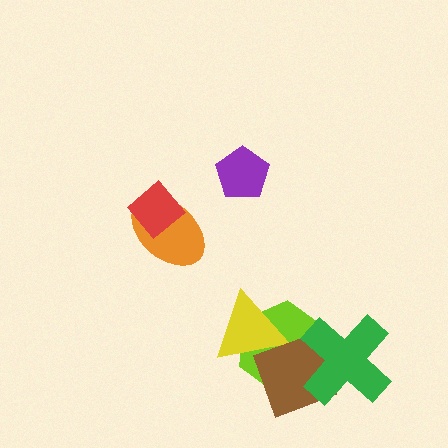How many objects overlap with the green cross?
2 objects overlap with the green cross.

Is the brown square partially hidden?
Yes, it is partially covered by another shape.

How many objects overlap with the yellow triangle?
2 objects overlap with the yellow triangle.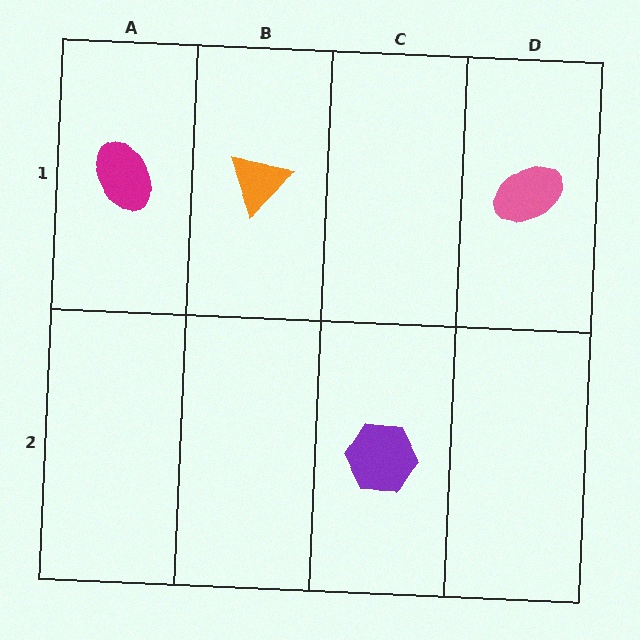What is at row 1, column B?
An orange triangle.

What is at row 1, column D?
A pink ellipse.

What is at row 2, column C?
A purple hexagon.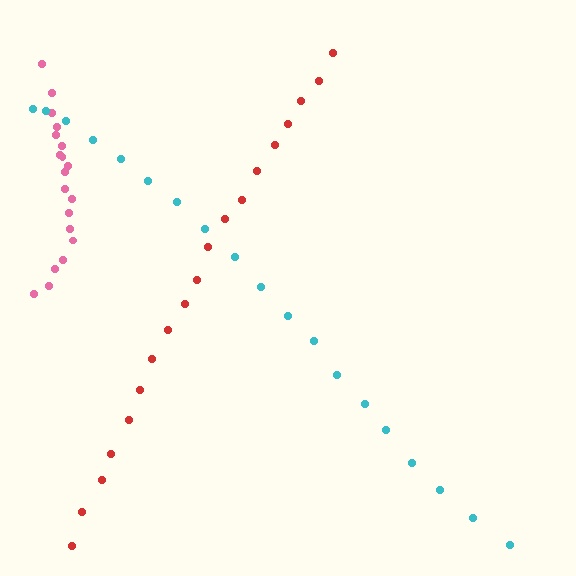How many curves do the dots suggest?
There are 3 distinct paths.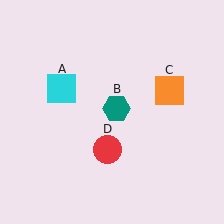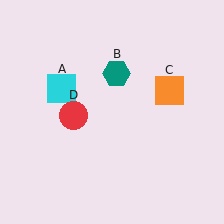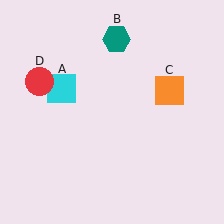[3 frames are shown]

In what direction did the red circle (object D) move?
The red circle (object D) moved up and to the left.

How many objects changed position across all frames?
2 objects changed position: teal hexagon (object B), red circle (object D).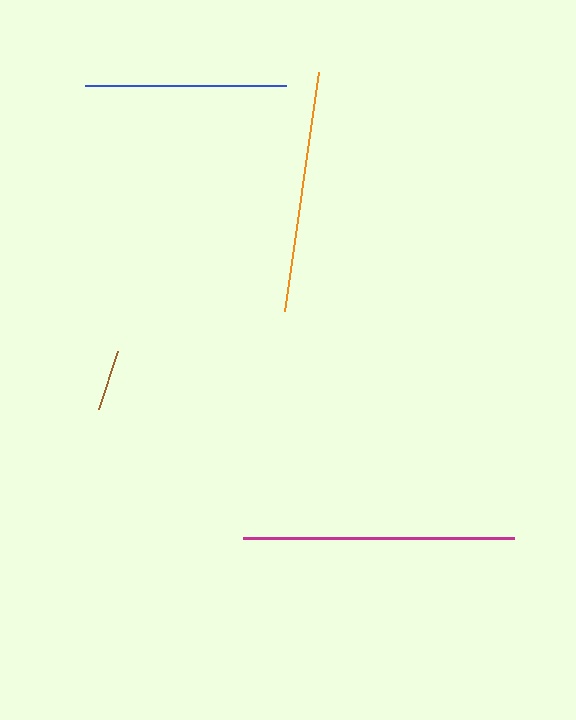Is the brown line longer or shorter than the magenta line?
The magenta line is longer than the brown line.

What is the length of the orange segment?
The orange segment is approximately 242 pixels long.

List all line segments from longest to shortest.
From longest to shortest: magenta, orange, blue, brown.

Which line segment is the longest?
The magenta line is the longest at approximately 271 pixels.